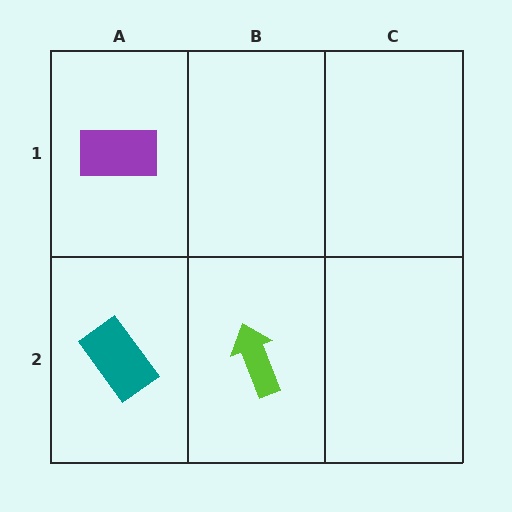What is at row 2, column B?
A lime arrow.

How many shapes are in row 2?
2 shapes.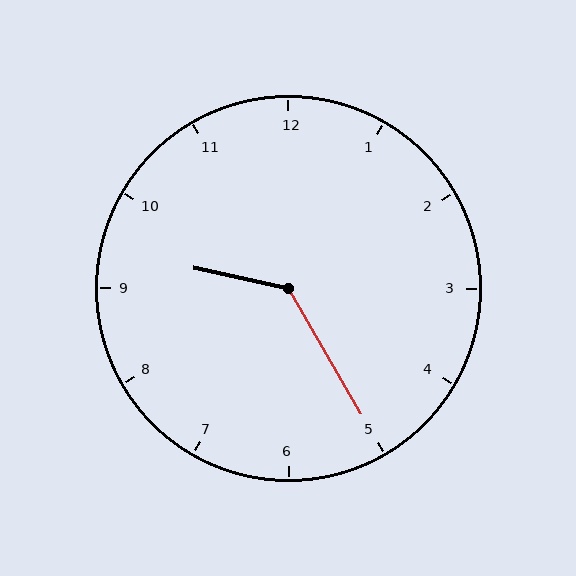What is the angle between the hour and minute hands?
Approximately 132 degrees.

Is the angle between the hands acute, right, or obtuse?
It is obtuse.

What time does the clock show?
9:25.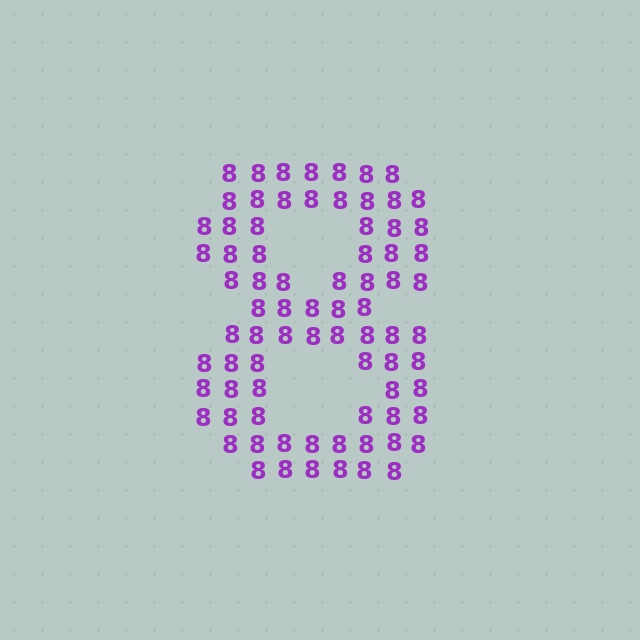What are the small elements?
The small elements are digit 8's.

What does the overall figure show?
The overall figure shows the digit 8.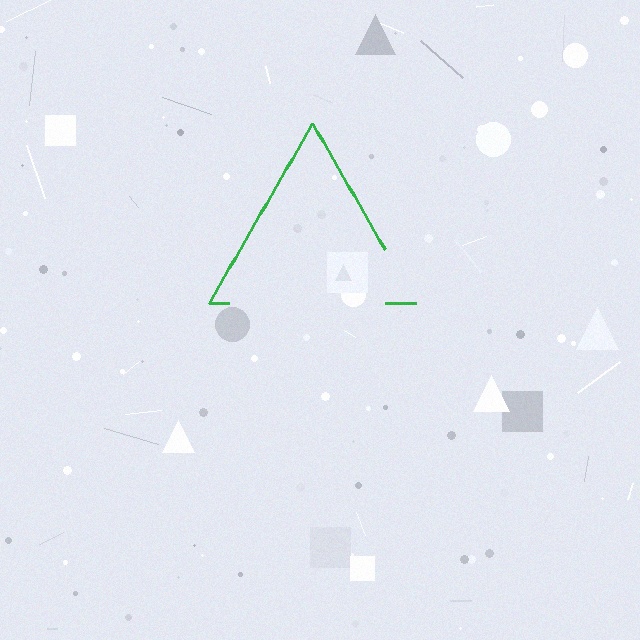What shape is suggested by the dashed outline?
The dashed outline suggests a triangle.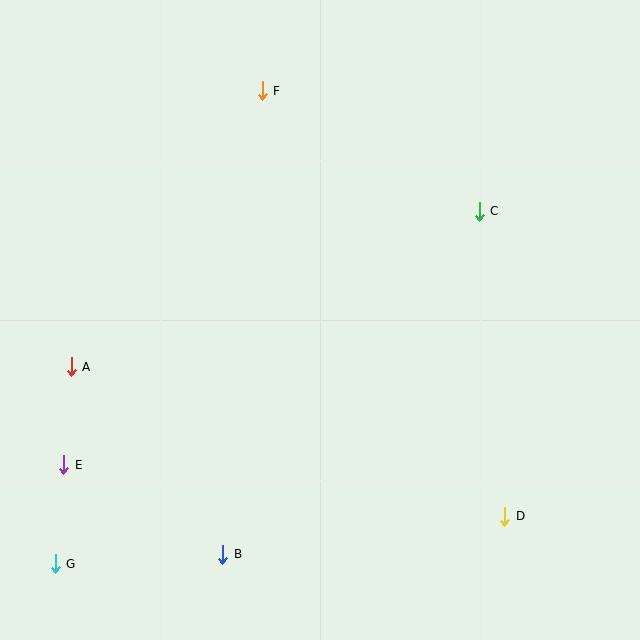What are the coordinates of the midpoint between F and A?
The midpoint between F and A is at (167, 229).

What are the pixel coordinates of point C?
Point C is at (479, 211).